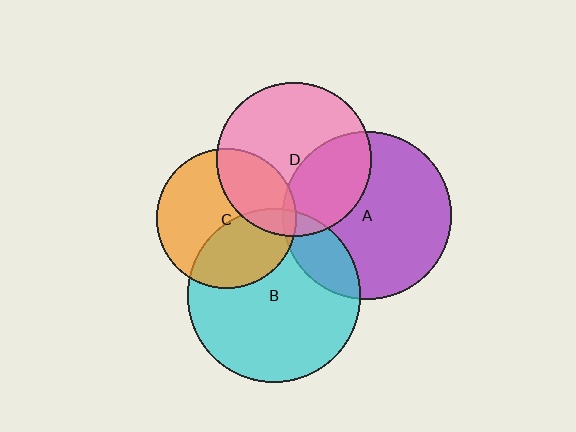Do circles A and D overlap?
Yes.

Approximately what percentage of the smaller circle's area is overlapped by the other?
Approximately 35%.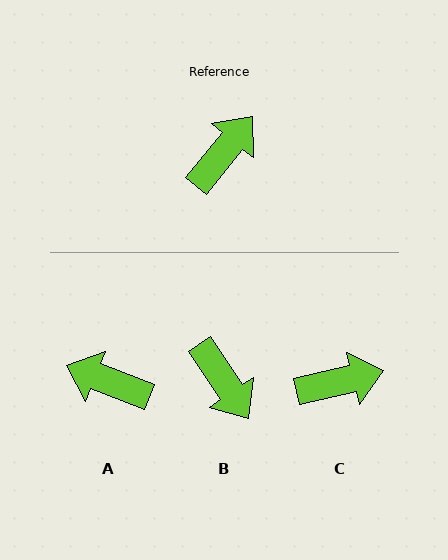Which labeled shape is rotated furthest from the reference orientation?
A, about 108 degrees away.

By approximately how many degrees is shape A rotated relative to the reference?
Approximately 108 degrees counter-clockwise.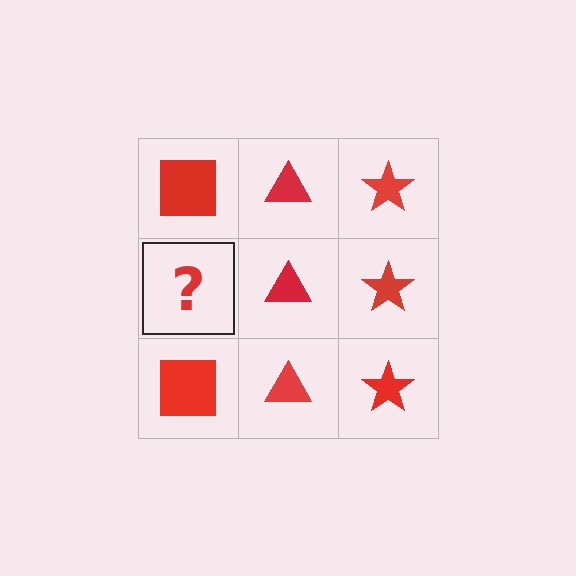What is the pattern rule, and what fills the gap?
The rule is that each column has a consistent shape. The gap should be filled with a red square.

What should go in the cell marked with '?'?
The missing cell should contain a red square.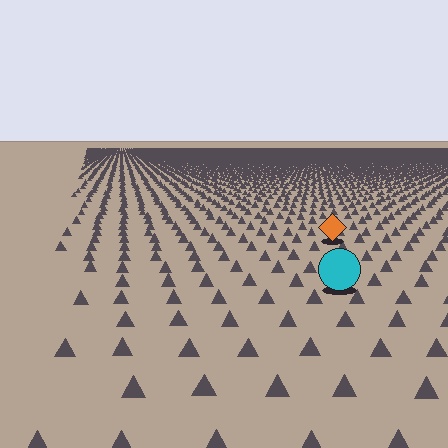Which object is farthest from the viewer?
The orange diamond is farthest from the viewer. It appears smaller and the ground texture around it is denser.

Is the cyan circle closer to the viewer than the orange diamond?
Yes. The cyan circle is closer — you can tell from the texture gradient: the ground texture is coarser near it.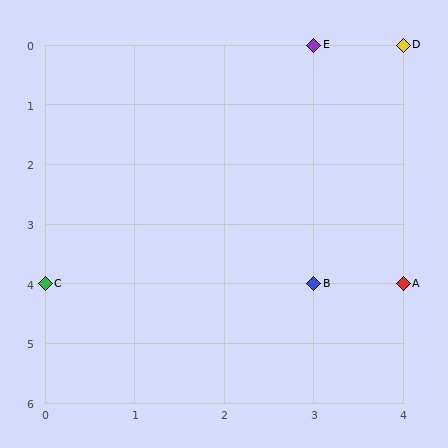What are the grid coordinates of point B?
Point B is at grid coordinates (3, 4).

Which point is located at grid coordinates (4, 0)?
Point D is at (4, 0).